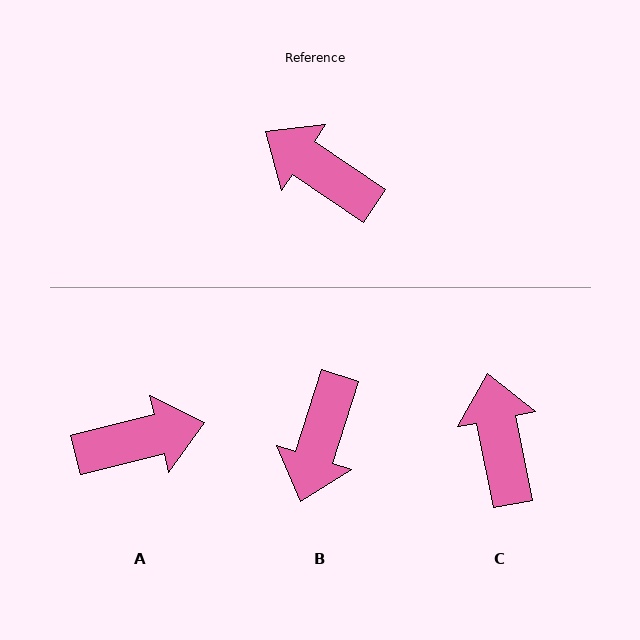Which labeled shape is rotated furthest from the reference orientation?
A, about 132 degrees away.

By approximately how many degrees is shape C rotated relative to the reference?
Approximately 45 degrees clockwise.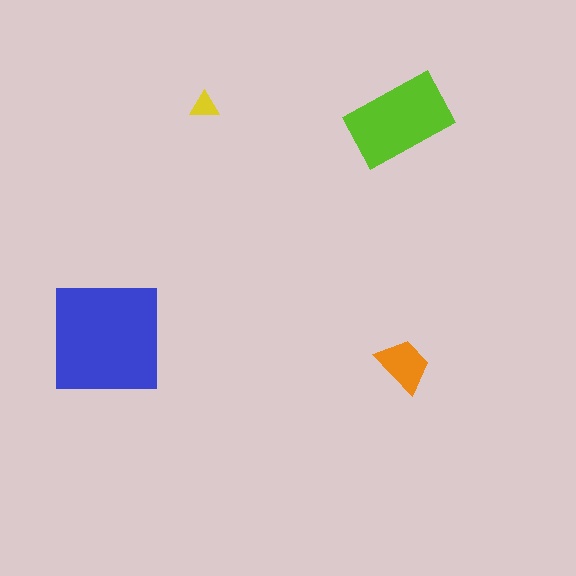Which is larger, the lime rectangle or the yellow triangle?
The lime rectangle.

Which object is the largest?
The blue square.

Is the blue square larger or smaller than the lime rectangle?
Larger.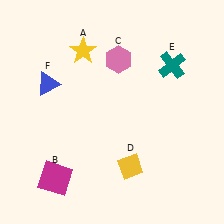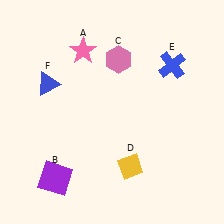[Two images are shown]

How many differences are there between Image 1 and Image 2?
There are 3 differences between the two images.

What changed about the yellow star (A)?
In Image 1, A is yellow. In Image 2, it changed to pink.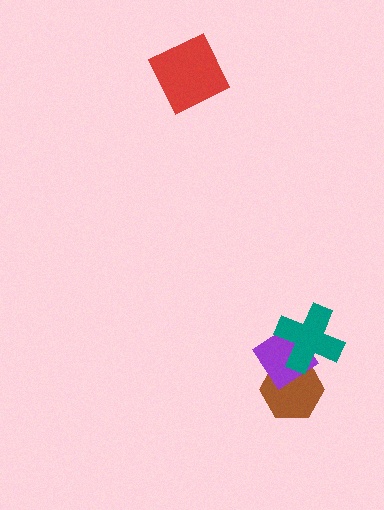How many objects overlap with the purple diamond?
2 objects overlap with the purple diamond.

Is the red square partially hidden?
No, no other shape covers it.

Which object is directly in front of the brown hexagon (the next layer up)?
The purple diamond is directly in front of the brown hexagon.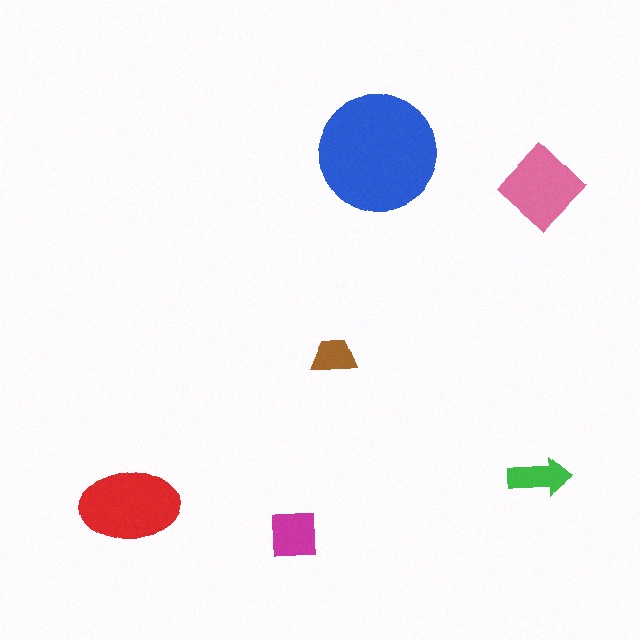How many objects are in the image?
There are 6 objects in the image.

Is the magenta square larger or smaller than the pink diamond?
Smaller.